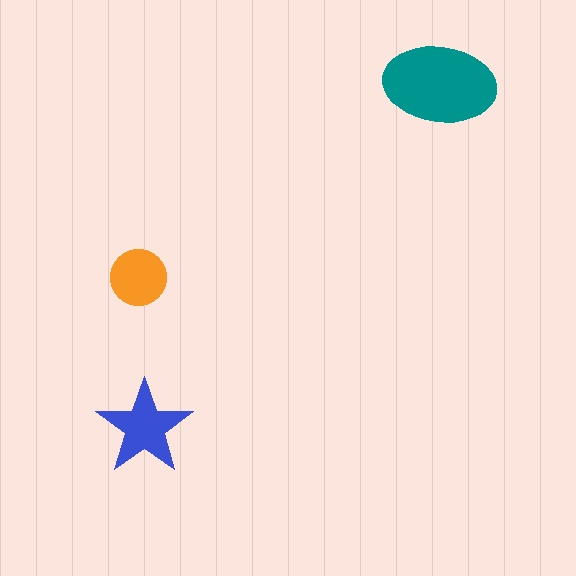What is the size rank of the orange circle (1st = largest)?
3rd.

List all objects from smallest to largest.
The orange circle, the blue star, the teal ellipse.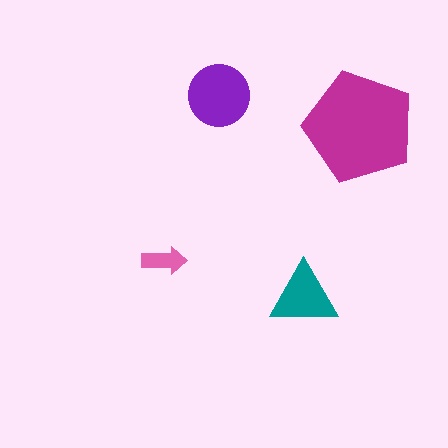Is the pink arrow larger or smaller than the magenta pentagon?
Smaller.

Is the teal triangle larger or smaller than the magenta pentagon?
Smaller.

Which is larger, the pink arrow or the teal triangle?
The teal triangle.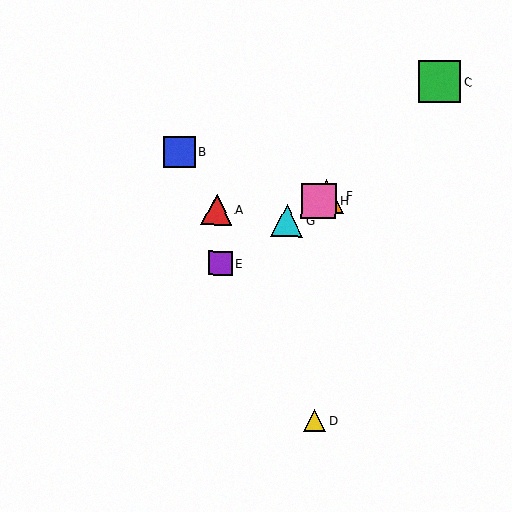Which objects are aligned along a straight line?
Objects E, F, G, H are aligned along a straight line.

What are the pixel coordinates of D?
Object D is at (314, 420).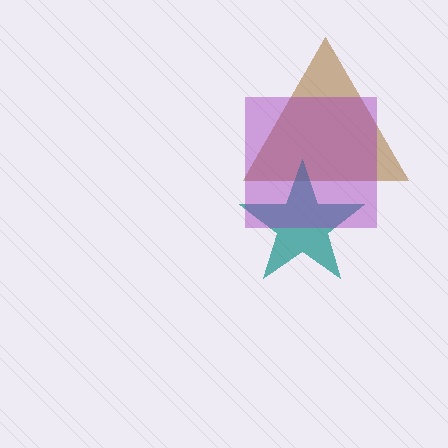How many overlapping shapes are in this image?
There are 3 overlapping shapes in the image.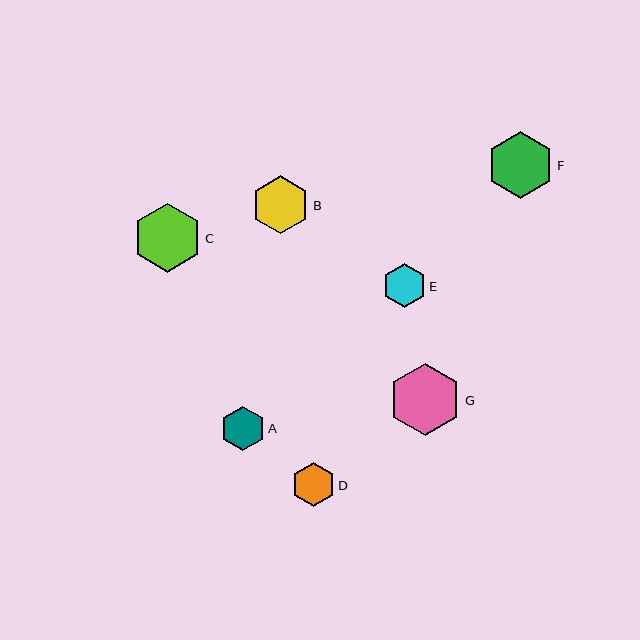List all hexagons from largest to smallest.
From largest to smallest: G, C, F, B, A, E, D.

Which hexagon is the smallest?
Hexagon D is the smallest with a size of approximately 44 pixels.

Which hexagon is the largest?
Hexagon G is the largest with a size of approximately 72 pixels.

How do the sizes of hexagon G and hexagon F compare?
Hexagon G and hexagon F are approximately the same size.